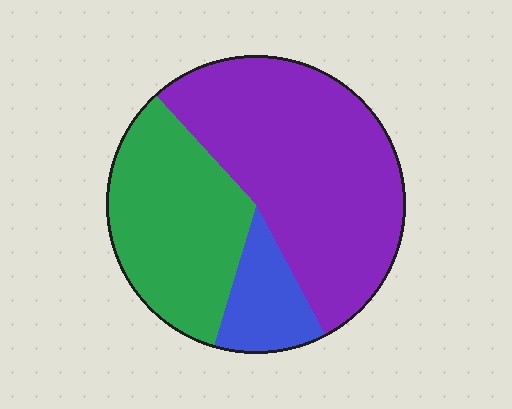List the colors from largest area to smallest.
From largest to smallest: purple, green, blue.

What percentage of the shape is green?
Green covers 34% of the shape.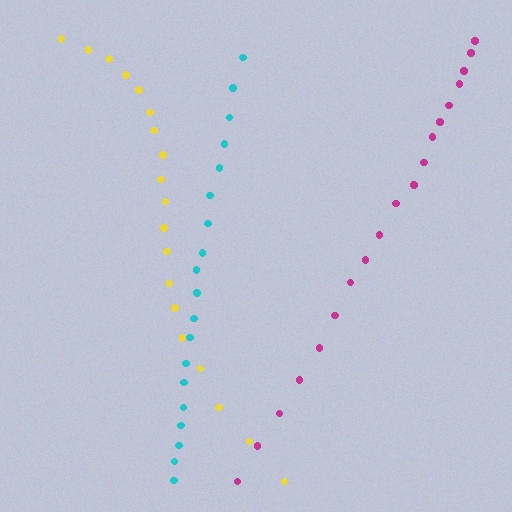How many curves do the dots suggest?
There are 3 distinct paths.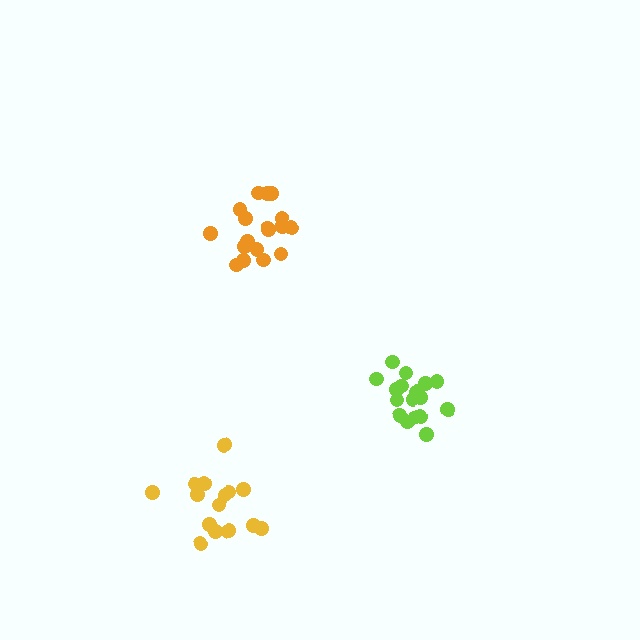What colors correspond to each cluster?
The clusters are colored: orange, lime, yellow.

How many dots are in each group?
Group 1: 18 dots, Group 2: 17 dots, Group 3: 15 dots (50 total).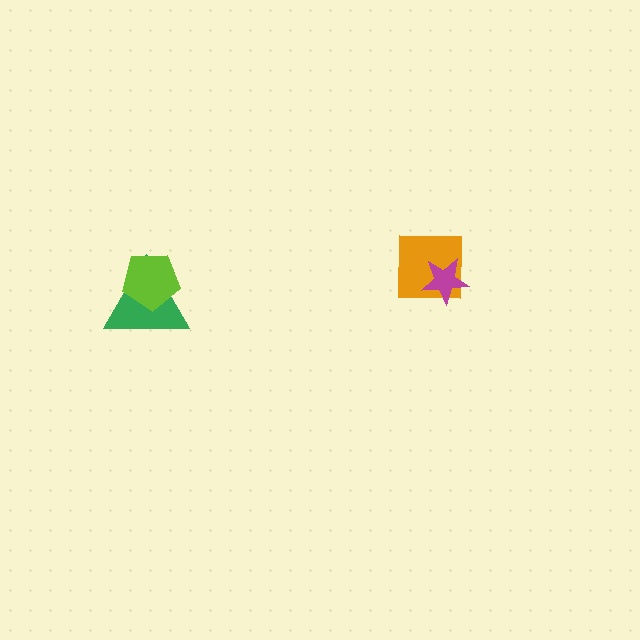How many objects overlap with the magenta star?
1 object overlaps with the magenta star.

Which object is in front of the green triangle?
The lime pentagon is in front of the green triangle.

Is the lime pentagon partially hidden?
No, no other shape covers it.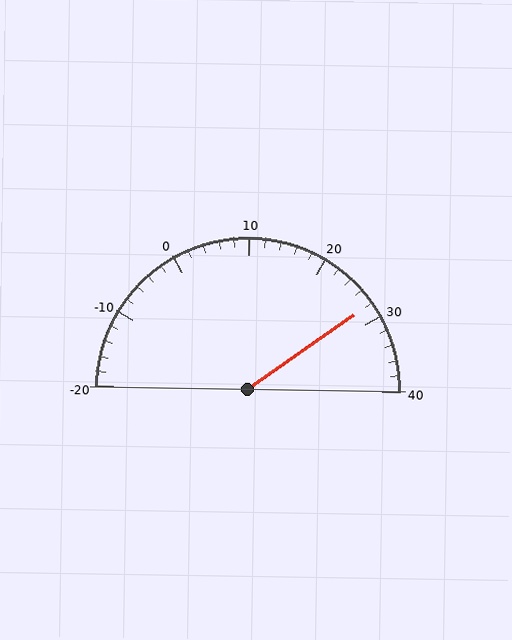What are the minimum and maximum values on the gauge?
The gauge ranges from -20 to 40.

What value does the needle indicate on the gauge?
The needle indicates approximately 28.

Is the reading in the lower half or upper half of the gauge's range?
The reading is in the upper half of the range (-20 to 40).